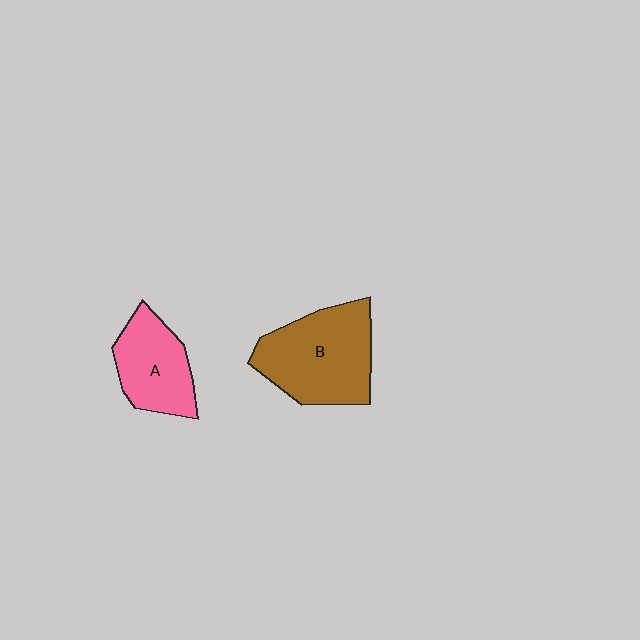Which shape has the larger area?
Shape B (brown).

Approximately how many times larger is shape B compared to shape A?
Approximately 1.5 times.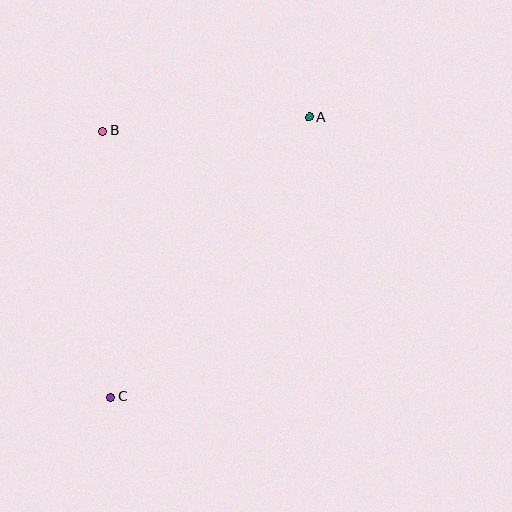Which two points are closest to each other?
Points A and B are closest to each other.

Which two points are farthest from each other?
Points A and C are farthest from each other.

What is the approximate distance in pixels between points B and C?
The distance between B and C is approximately 266 pixels.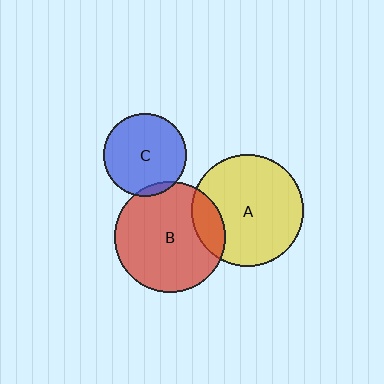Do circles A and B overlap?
Yes.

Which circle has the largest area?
Circle A (yellow).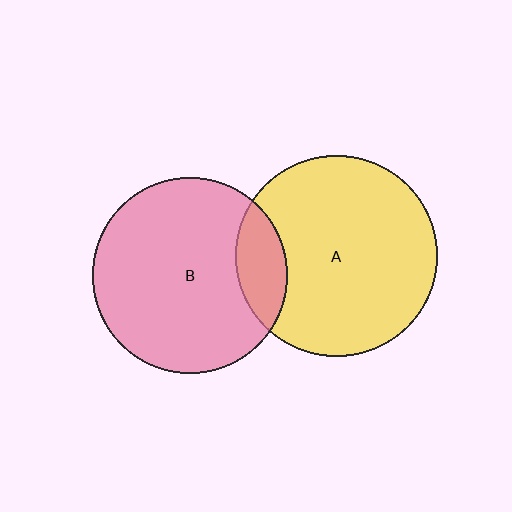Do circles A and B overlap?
Yes.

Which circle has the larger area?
Circle A (yellow).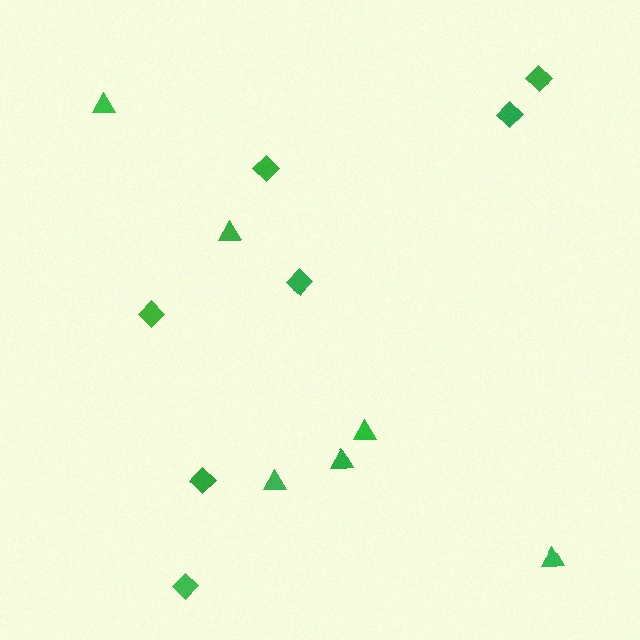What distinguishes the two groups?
There are 2 groups: one group of diamonds (7) and one group of triangles (6).